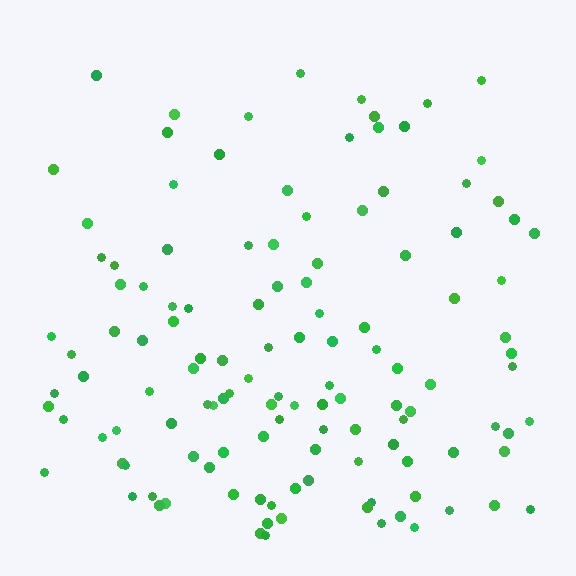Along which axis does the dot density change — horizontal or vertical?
Vertical.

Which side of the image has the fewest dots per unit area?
The top.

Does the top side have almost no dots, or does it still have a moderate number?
Still a moderate number, just noticeably fewer than the bottom.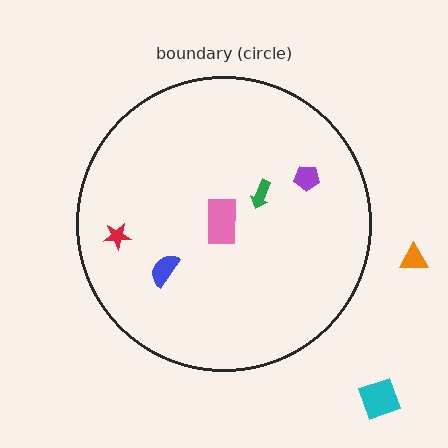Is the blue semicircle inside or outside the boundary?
Inside.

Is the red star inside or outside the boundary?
Inside.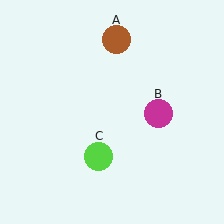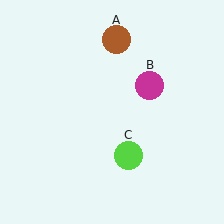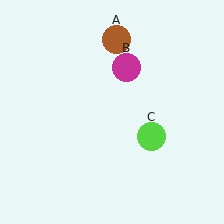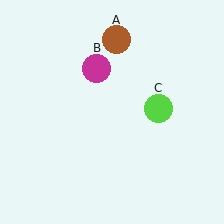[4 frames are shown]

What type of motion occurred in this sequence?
The magenta circle (object B), lime circle (object C) rotated counterclockwise around the center of the scene.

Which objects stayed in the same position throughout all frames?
Brown circle (object A) remained stationary.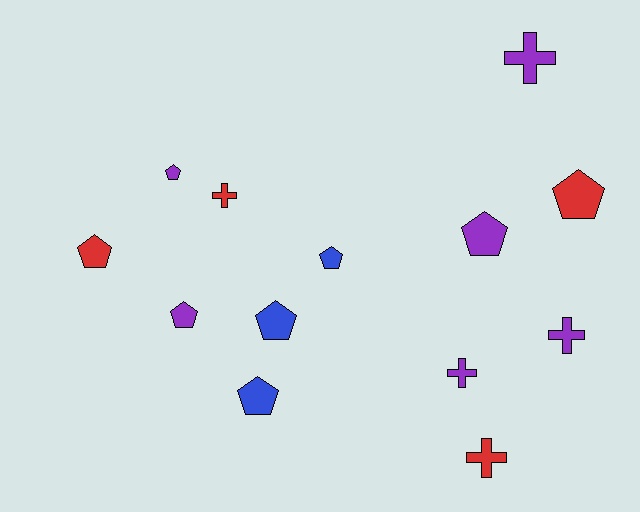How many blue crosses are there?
There are no blue crosses.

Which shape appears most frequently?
Pentagon, with 8 objects.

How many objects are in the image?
There are 13 objects.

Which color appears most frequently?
Purple, with 6 objects.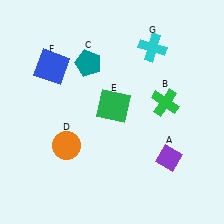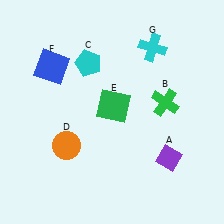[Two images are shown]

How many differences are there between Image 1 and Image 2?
There is 1 difference between the two images.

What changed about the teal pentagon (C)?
In Image 1, C is teal. In Image 2, it changed to cyan.